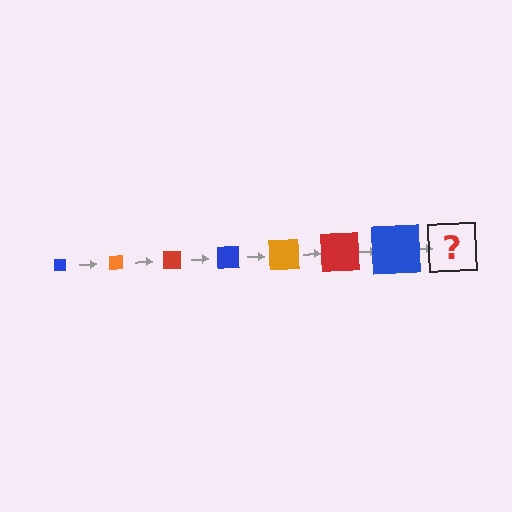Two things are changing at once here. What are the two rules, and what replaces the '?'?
The two rules are that the square grows larger each step and the color cycles through blue, orange, and red. The '?' should be an orange square, larger than the previous one.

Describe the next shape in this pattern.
It should be an orange square, larger than the previous one.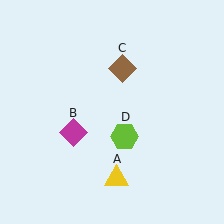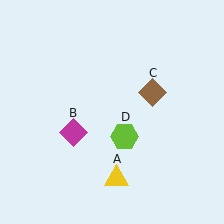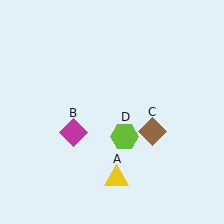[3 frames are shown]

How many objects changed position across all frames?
1 object changed position: brown diamond (object C).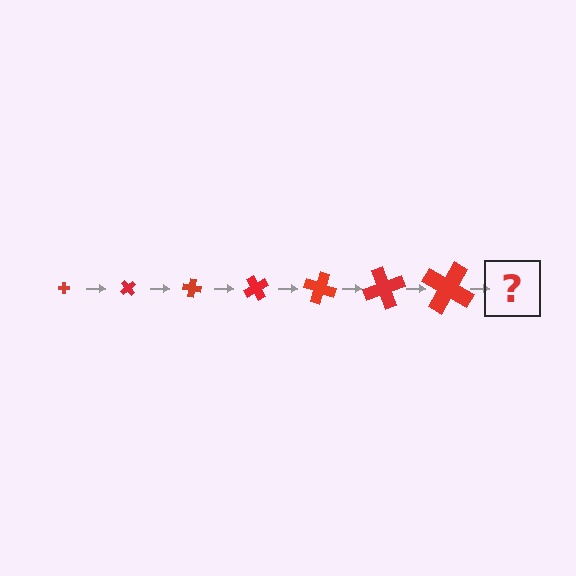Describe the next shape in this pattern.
It should be a cross, larger than the previous one and rotated 350 degrees from the start.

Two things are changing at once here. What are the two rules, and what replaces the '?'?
The two rules are that the cross grows larger each step and it rotates 50 degrees each step. The '?' should be a cross, larger than the previous one and rotated 350 degrees from the start.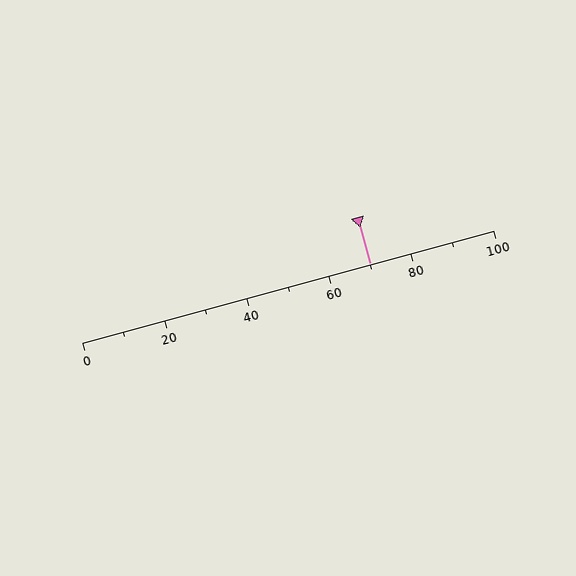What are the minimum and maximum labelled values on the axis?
The axis runs from 0 to 100.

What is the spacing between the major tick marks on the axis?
The major ticks are spaced 20 apart.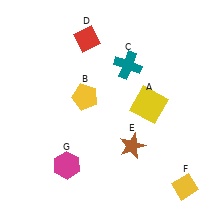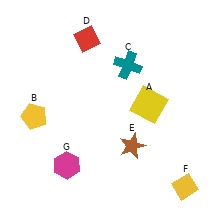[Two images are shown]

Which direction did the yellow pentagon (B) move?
The yellow pentagon (B) moved left.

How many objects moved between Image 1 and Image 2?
1 object moved between the two images.